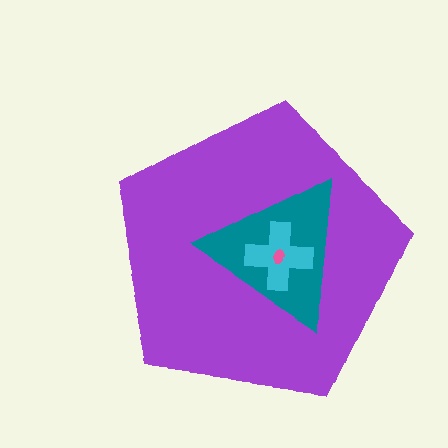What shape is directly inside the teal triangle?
The cyan cross.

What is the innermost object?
The pink ellipse.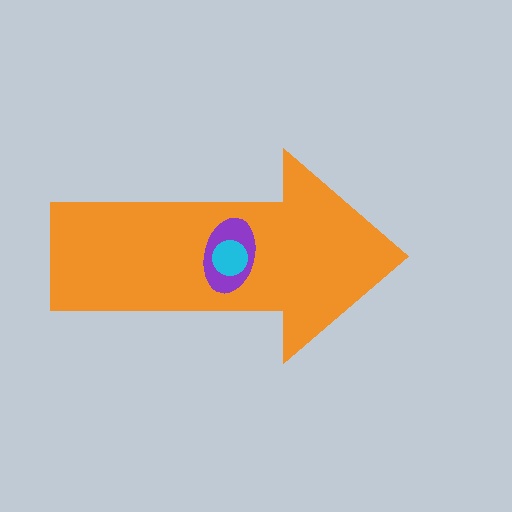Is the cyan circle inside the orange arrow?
Yes.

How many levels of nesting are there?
3.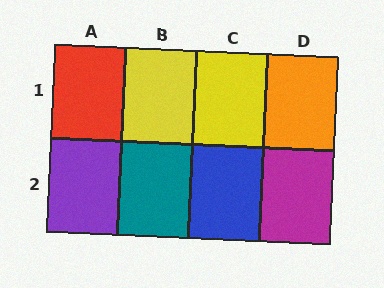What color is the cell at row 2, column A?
Purple.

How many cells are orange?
1 cell is orange.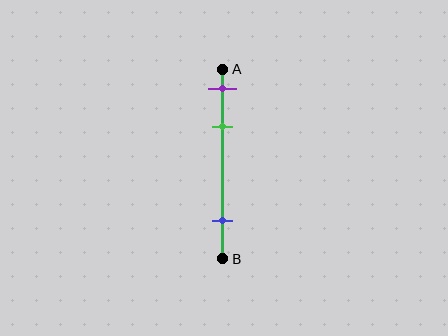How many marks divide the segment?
There are 3 marks dividing the segment.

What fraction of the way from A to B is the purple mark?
The purple mark is approximately 10% (0.1) of the way from A to B.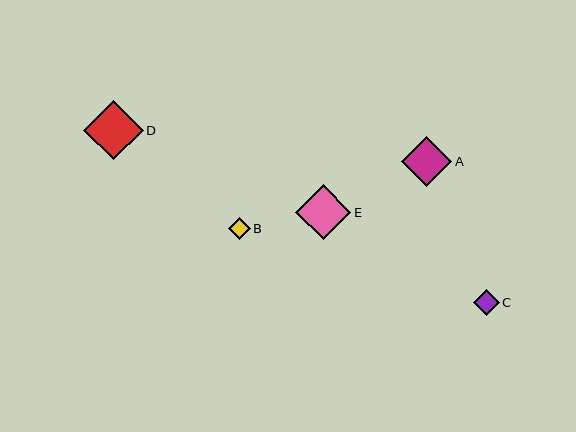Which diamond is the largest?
Diamond D is the largest with a size of approximately 60 pixels.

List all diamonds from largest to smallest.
From largest to smallest: D, E, A, C, B.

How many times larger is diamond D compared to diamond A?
Diamond D is approximately 1.2 times the size of diamond A.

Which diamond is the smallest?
Diamond B is the smallest with a size of approximately 22 pixels.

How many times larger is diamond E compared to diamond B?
Diamond E is approximately 2.5 times the size of diamond B.